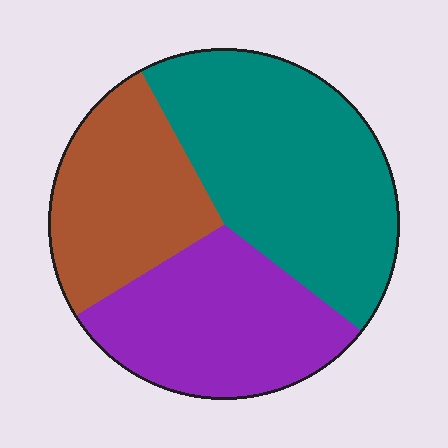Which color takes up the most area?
Teal, at roughly 45%.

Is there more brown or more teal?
Teal.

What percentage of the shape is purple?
Purple takes up about one third (1/3) of the shape.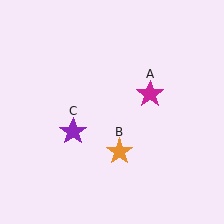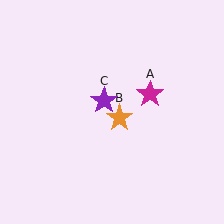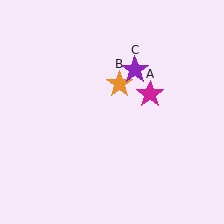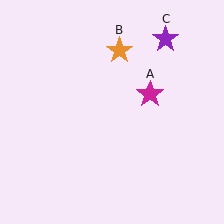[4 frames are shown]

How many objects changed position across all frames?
2 objects changed position: orange star (object B), purple star (object C).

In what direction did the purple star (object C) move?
The purple star (object C) moved up and to the right.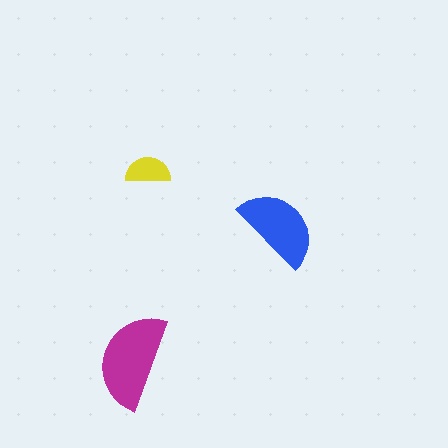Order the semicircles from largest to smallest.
the magenta one, the blue one, the yellow one.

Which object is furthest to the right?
The blue semicircle is rightmost.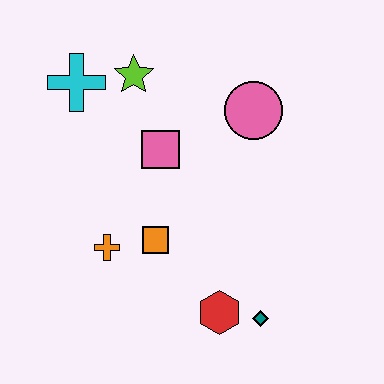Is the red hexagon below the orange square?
Yes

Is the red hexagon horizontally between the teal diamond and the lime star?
Yes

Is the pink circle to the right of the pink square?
Yes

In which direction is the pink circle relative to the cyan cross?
The pink circle is to the right of the cyan cross.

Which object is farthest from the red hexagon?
The cyan cross is farthest from the red hexagon.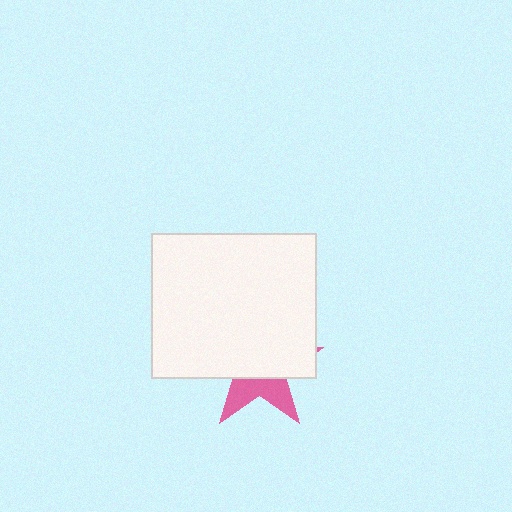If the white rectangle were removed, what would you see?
You would see the complete pink star.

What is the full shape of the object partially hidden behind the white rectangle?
The partially hidden object is a pink star.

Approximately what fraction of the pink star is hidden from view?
Roughly 65% of the pink star is hidden behind the white rectangle.